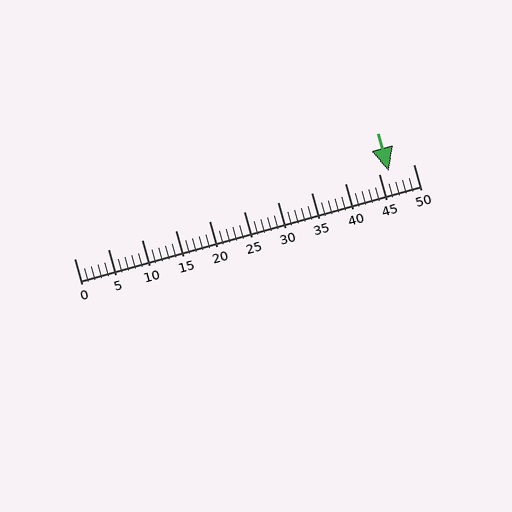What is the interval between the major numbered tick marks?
The major tick marks are spaced 5 units apart.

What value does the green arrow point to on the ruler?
The green arrow points to approximately 46.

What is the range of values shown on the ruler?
The ruler shows values from 0 to 50.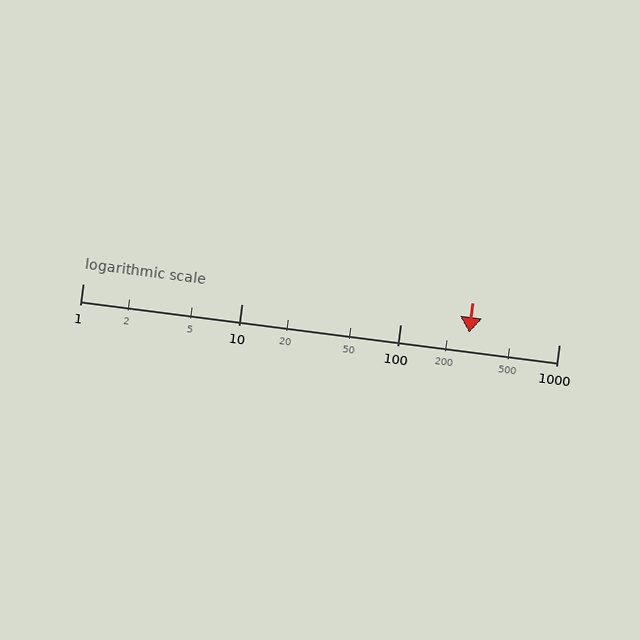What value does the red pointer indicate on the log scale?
The pointer indicates approximately 270.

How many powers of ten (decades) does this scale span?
The scale spans 3 decades, from 1 to 1000.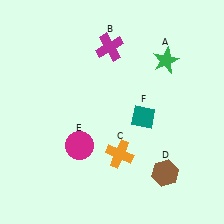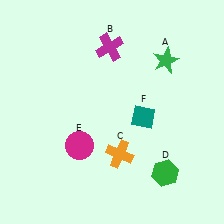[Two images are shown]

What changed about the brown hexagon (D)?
In Image 1, D is brown. In Image 2, it changed to green.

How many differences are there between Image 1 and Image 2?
There is 1 difference between the two images.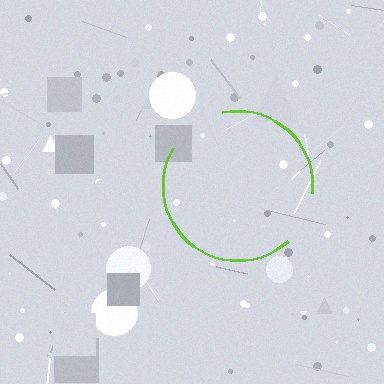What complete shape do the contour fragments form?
The contour fragments form a circle.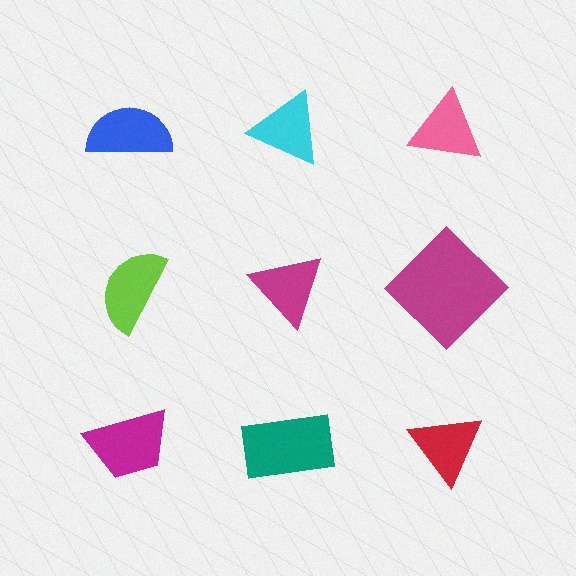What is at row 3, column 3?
A red triangle.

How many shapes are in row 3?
3 shapes.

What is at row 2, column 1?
A lime semicircle.